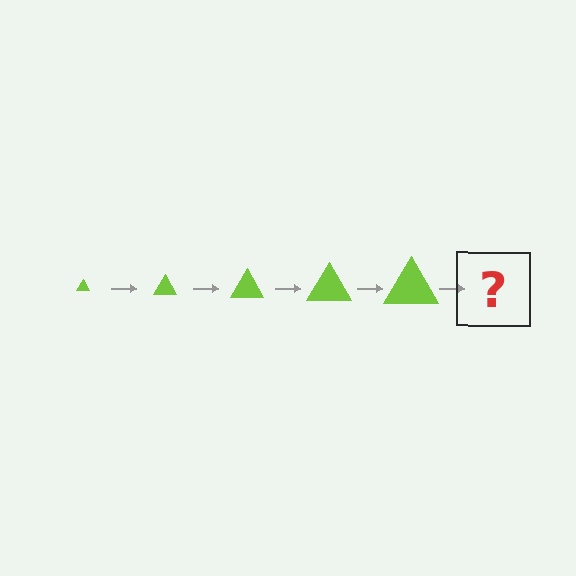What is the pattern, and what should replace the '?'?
The pattern is that the triangle gets progressively larger each step. The '?' should be a lime triangle, larger than the previous one.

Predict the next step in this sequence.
The next step is a lime triangle, larger than the previous one.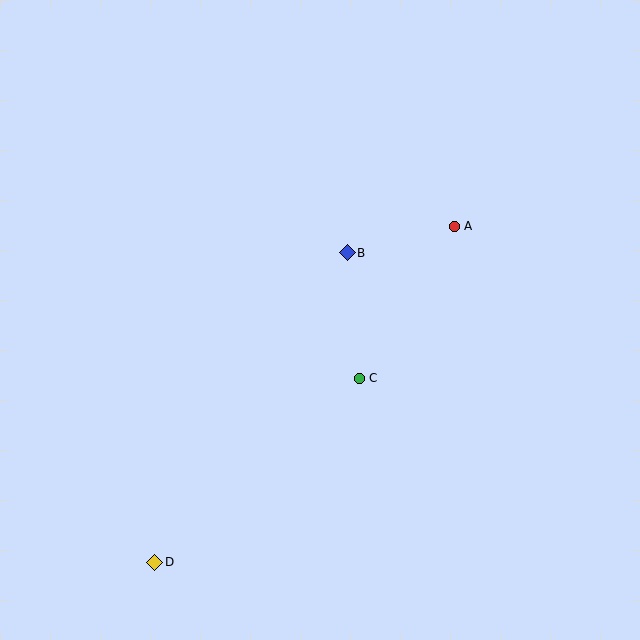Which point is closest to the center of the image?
Point C at (359, 378) is closest to the center.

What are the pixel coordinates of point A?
Point A is at (454, 226).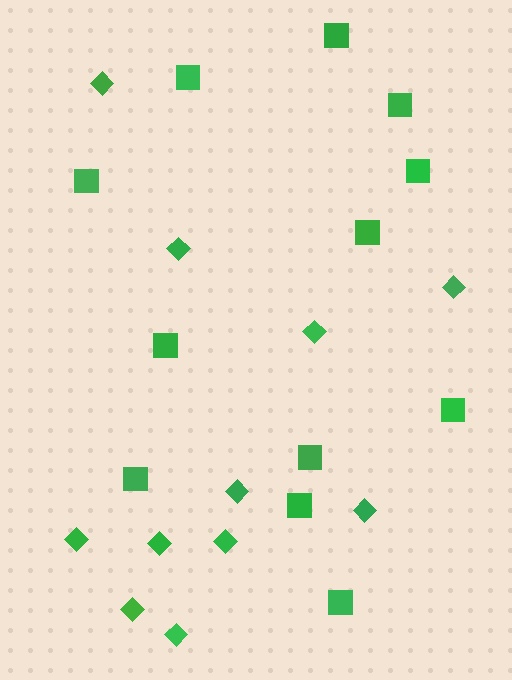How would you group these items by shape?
There are 2 groups: one group of squares (12) and one group of diamonds (11).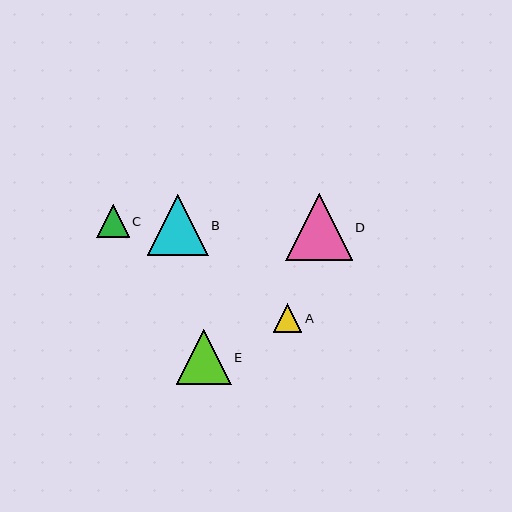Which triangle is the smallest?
Triangle A is the smallest with a size of approximately 29 pixels.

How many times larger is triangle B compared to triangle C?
Triangle B is approximately 1.9 times the size of triangle C.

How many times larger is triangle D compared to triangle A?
Triangle D is approximately 2.3 times the size of triangle A.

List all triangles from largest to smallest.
From largest to smallest: D, B, E, C, A.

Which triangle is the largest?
Triangle D is the largest with a size of approximately 66 pixels.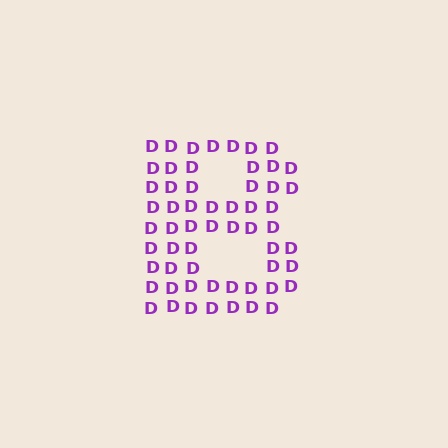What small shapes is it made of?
It is made of small letter D's.